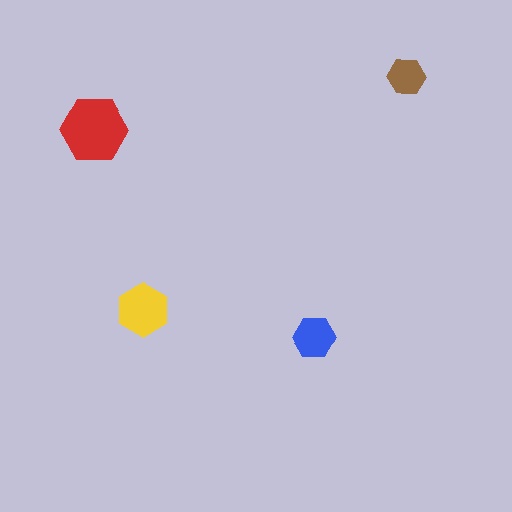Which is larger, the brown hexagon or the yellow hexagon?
The yellow one.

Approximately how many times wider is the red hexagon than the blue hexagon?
About 1.5 times wider.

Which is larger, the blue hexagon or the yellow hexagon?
The yellow one.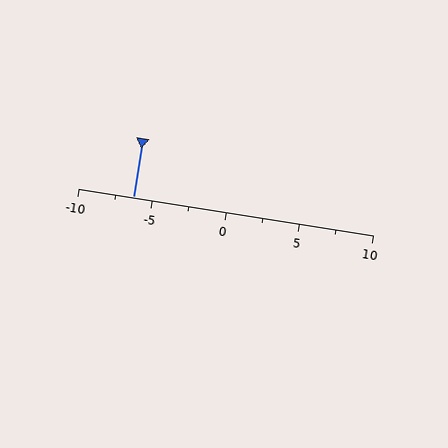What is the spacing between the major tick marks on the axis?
The major ticks are spaced 5 apart.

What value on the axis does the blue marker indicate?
The marker indicates approximately -6.2.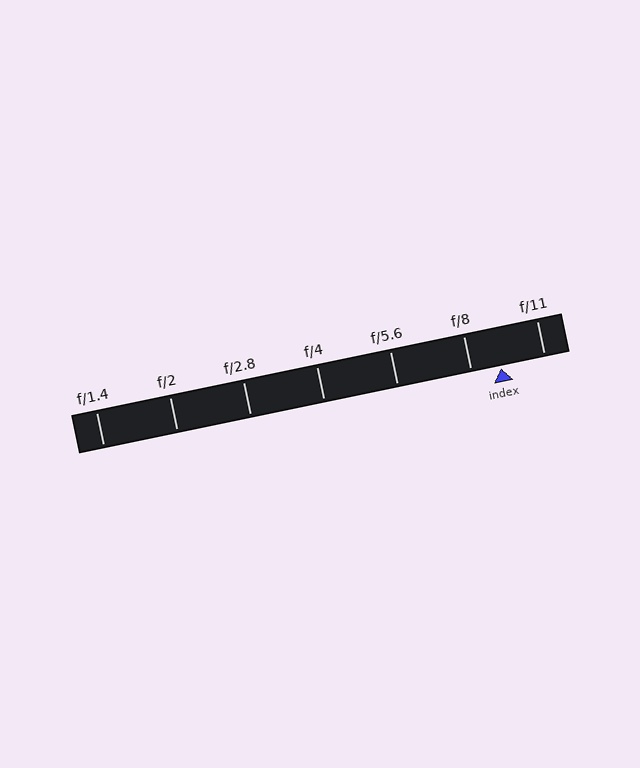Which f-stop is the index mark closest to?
The index mark is closest to f/8.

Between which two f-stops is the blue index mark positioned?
The index mark is between f/8 and f/11.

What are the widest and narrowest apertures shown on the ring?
The widest aperture shown is f/1.4 and the narrowest is f/11.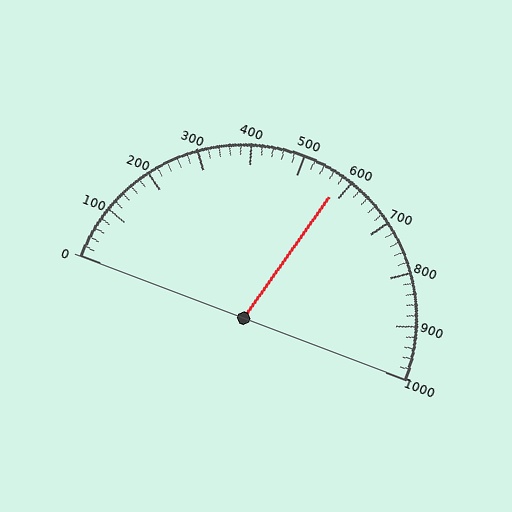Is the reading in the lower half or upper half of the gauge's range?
The reading is in the upper half of the range (0 to 1000).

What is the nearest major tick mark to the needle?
The nearest major tick mark is 600.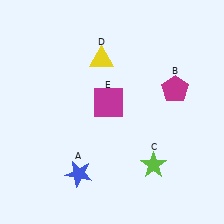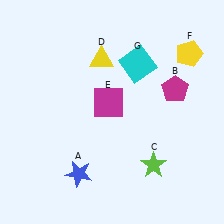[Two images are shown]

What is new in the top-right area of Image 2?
A yellow pentagon (F) was added in the top-right area of Image 2.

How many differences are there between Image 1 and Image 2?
There are 2 differences between the two images.